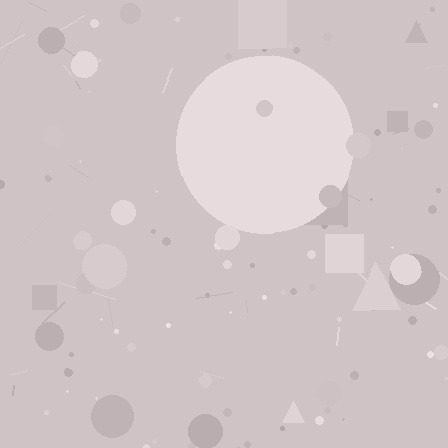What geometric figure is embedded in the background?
A circle is embedded in the background.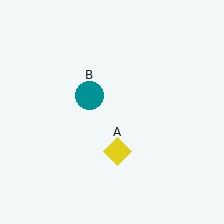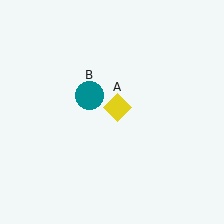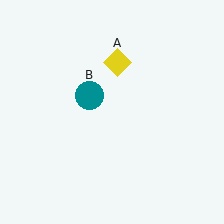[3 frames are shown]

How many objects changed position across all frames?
1 object changed position: yellow diamond (object A).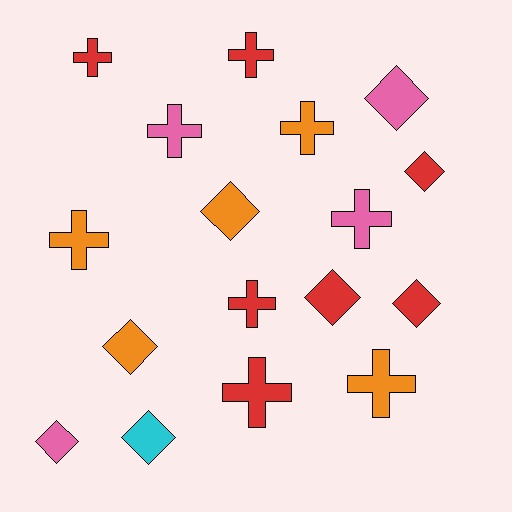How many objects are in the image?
There are 17 objects.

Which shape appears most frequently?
Cross, with 9 objects.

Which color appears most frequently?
Red, with 7 objects.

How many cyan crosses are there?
There are no cyan crosses.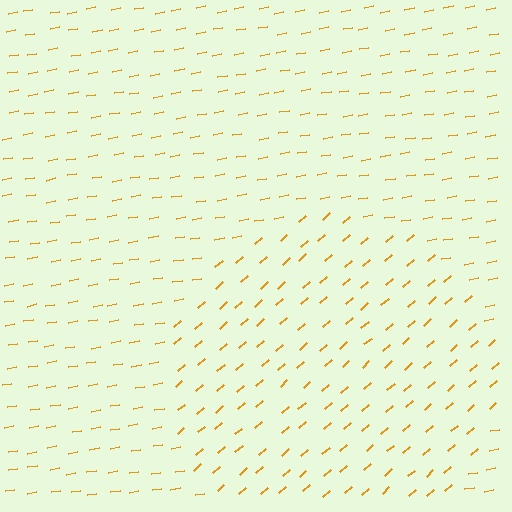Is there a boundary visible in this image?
Yes, there is a texture boundary formed by a change in line orientation.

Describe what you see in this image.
The image is filled with small orange line segments. A circle region in the image has lines oriented differently from the surrounding lines, creating a visible texture boundary.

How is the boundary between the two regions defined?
The boundary is defined purely by a change in line orientation (approximately 31 degrees difference). All lines are the same color and thickness.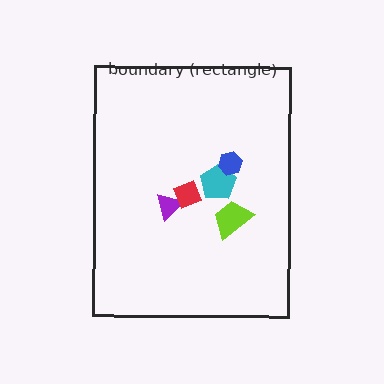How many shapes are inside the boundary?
5 inside, 0 outside.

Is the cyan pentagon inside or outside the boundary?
Inside.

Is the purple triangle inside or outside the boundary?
Inside.